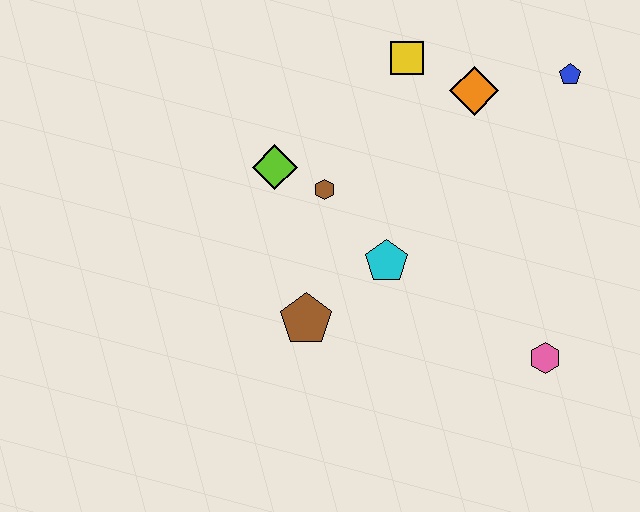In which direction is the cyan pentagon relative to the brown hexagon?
The cyan pentagon is below the brown hexagon.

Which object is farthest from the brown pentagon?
The blue pentagon is farthest from the brown pentagon.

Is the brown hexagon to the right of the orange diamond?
No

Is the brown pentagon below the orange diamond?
Yes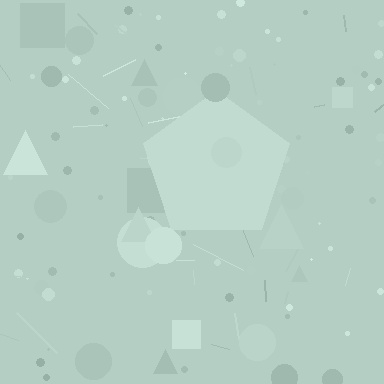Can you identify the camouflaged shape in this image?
The camouflaged shape is a pentagon.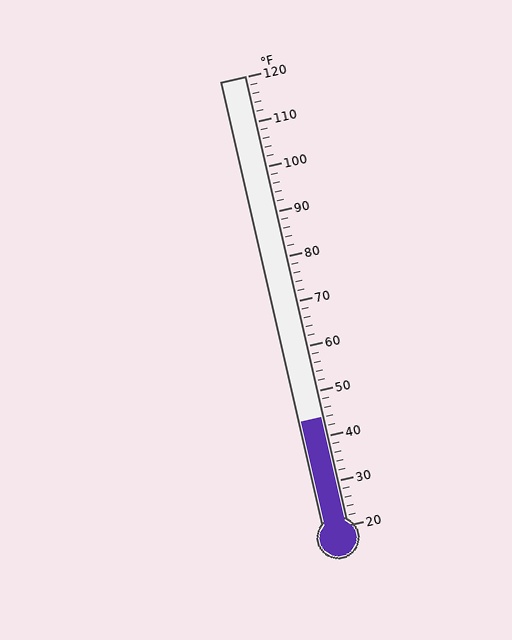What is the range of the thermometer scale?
The thermometer scale ranges from 20°F to 120°F.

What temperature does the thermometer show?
The thermometer shows approximately 44°F.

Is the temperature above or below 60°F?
The temperature is below 60°F.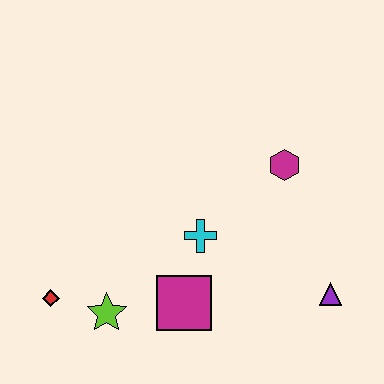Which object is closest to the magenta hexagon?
The cyan cross is closest to the magenta hexagon.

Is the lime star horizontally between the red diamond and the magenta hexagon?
Yes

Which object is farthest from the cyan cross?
The red diamond is farthest from the cyan cross.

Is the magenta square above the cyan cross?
No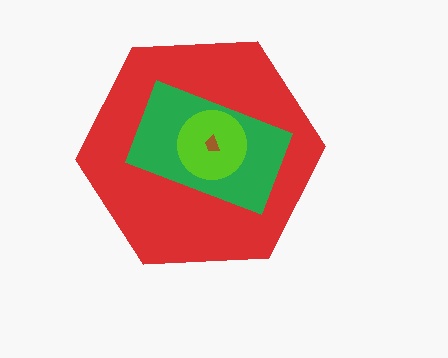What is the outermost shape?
The red hexagon.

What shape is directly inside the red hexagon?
The green rectangle.